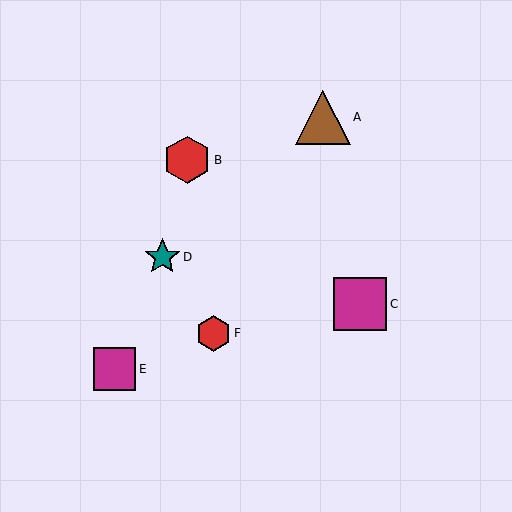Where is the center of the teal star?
The center of the teal star is at (162, 257).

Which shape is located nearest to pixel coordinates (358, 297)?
The magenta square (labeled C) at (360, 304) is nearest to that location.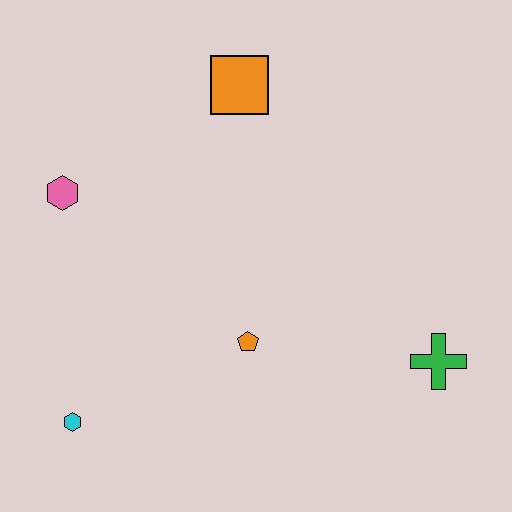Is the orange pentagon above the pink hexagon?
No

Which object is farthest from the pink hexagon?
The green cross is farthest from the pink hexagon.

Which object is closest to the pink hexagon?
The orange square is closest to the pink hexagon.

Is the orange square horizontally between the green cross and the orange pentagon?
No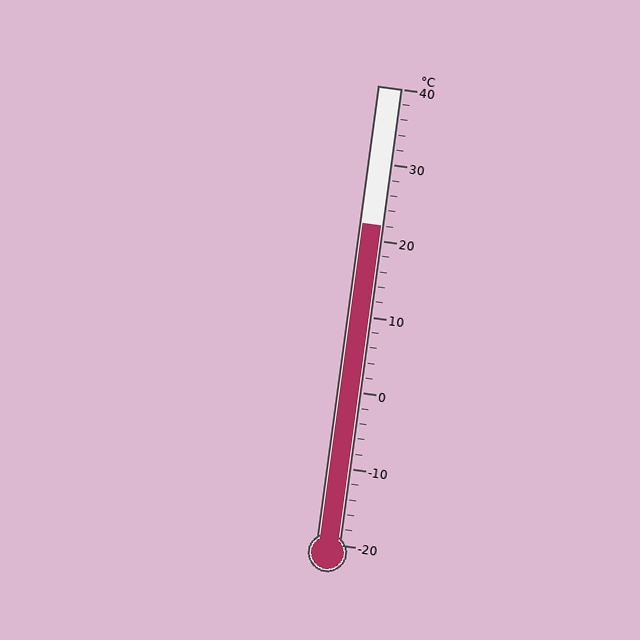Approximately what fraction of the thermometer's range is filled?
The thermometer is filled to approximately 70% of its range.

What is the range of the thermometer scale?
The thermometer scale ranges from -20°C to 40°C.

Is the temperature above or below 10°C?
The temperature is above 10°C.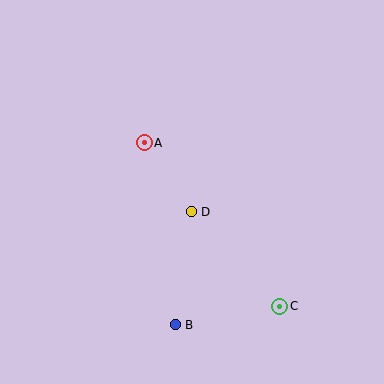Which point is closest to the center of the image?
Point D at (191, 212) is closest to the center.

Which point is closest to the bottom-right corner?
Point C is closest to the bottom-right corner.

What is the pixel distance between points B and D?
The distance between B and D is 114 pixels.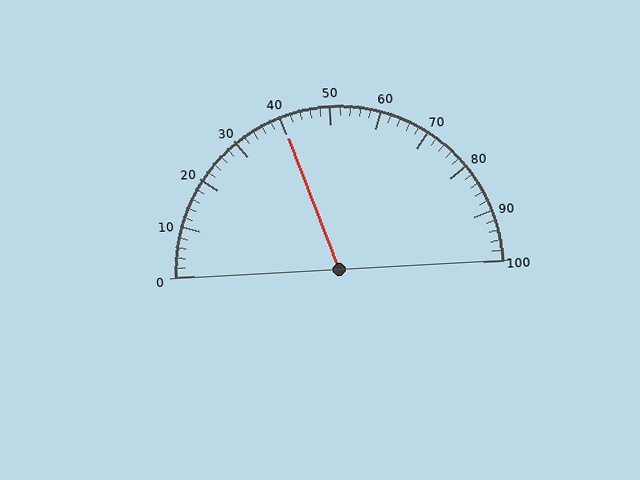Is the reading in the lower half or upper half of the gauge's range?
The reading is in the lower half of the range (0 to 100).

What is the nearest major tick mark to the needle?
The nearest major tick mark is 40.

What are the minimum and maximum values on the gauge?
The gauge ranges from 0 to 100.